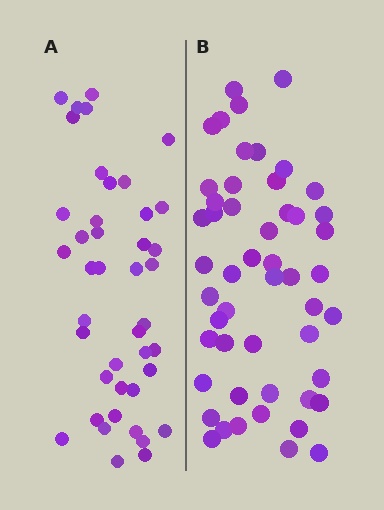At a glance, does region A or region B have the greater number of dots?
Region B (the right region) has more dots.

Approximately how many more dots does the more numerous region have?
Region B has roughly 8 or so more dots than region A.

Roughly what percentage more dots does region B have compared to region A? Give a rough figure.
About 20% more.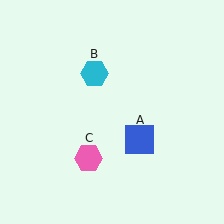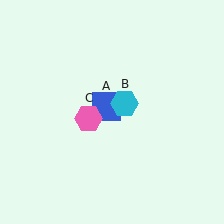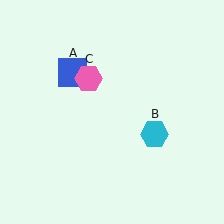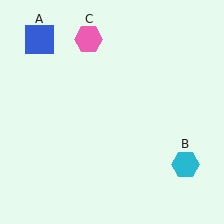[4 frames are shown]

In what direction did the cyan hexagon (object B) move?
The cyan hexagon (object B) moved down and to the right.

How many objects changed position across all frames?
3 objects changed position: blue square (object A), cyan hexagon (object B), pink hexagon (object C).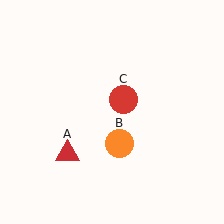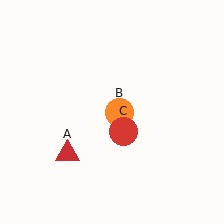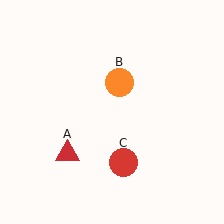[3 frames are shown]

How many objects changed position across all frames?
2 objects changed position: orange circle (object B), red circle (object C).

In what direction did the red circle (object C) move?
The red circle (object C) moved down.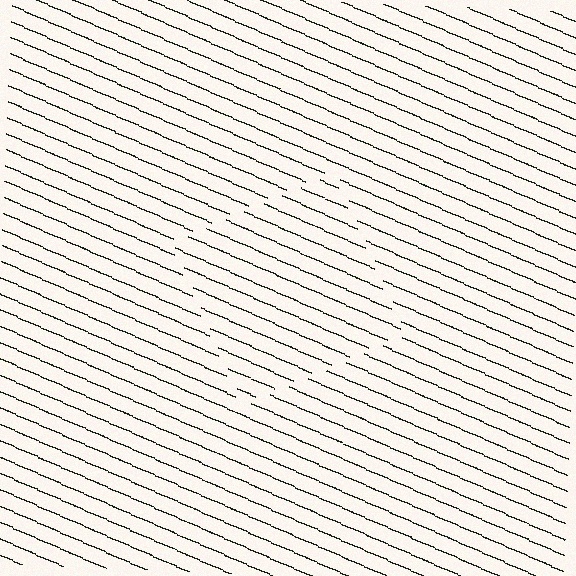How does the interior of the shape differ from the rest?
The interior of the shape contains the same grating, shifted by half a period — the contour is defined by the phase discontinuity where line-ends from the inner and outer gratings abut.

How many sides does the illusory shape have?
4 sides — the line-ends trace a square.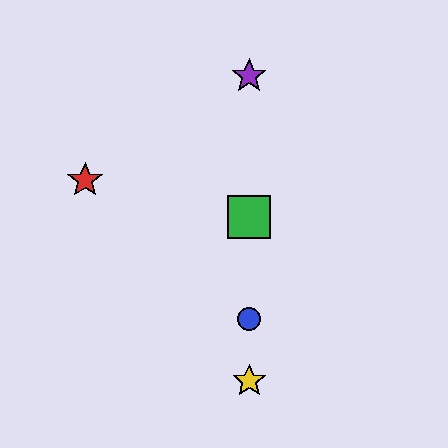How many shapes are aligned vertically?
4 shapes (the blue circle, the green square, the yellow star, the purple star) are aligned vertically.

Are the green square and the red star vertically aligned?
No, the green square is at x≈249 and the red star is at x≈85.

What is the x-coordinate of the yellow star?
The yellow star is at x≈249.